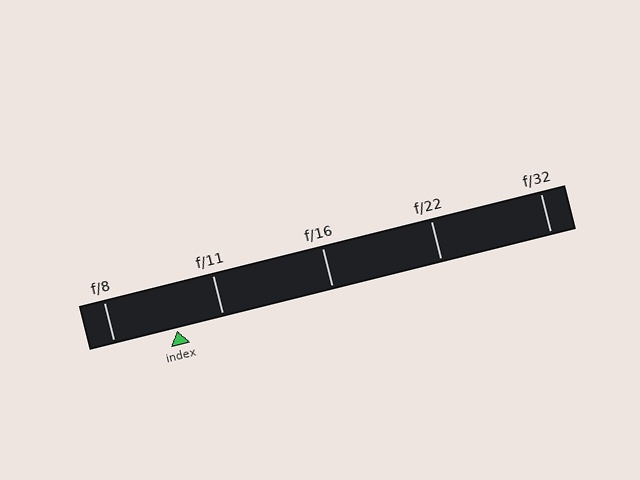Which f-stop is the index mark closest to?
The index mark is closest to f/11.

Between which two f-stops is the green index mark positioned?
The index mark is between f/8 and f/11.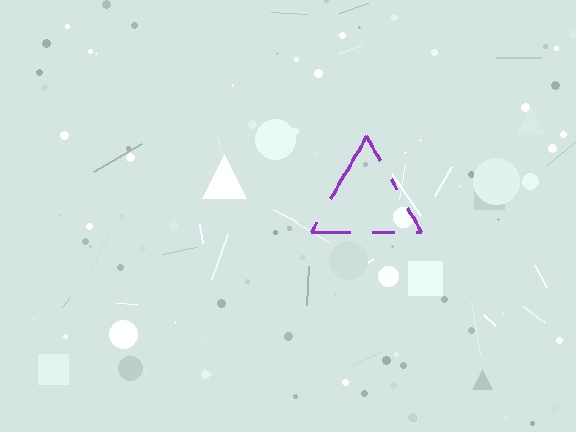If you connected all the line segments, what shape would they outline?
They would outline a triangle.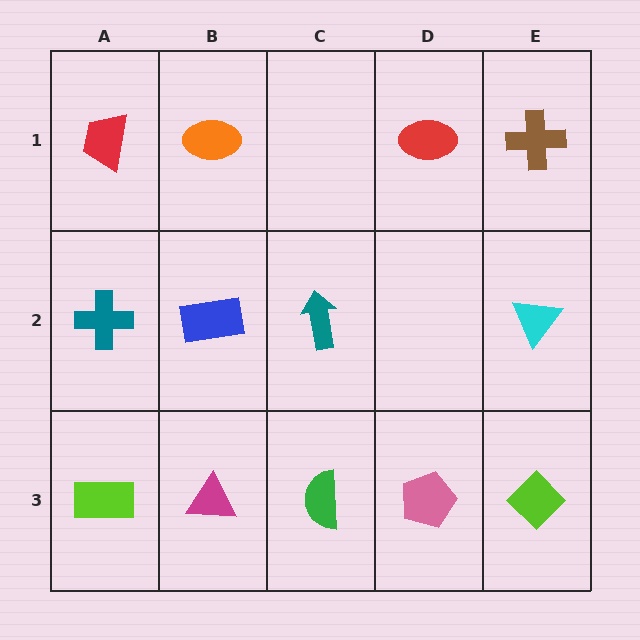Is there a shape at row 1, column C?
No, that cell is empty.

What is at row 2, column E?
A cyan triangle.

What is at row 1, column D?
A red ellipse.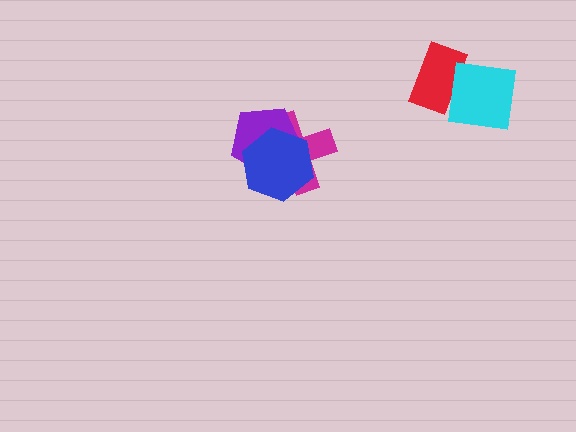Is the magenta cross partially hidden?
Yes, it is partially covered by another shape.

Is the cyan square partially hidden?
No, no other shape covers it.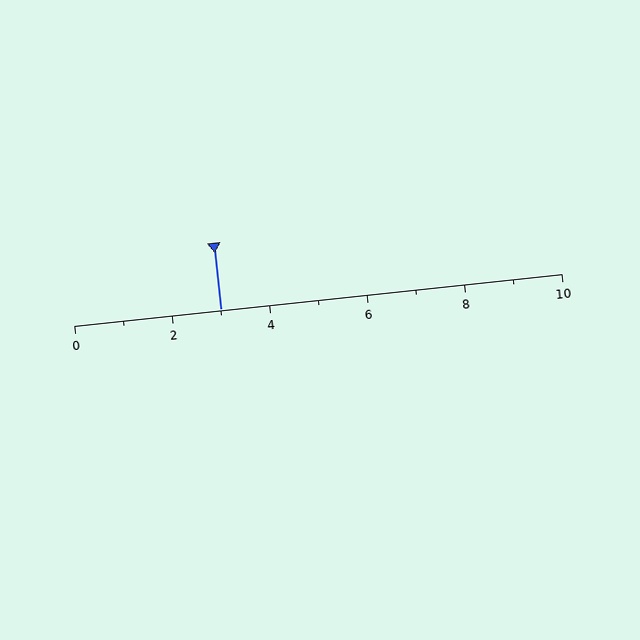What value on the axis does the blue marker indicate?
The marker indicates approximately 3.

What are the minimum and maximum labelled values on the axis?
The axis runs from 0 to 10.